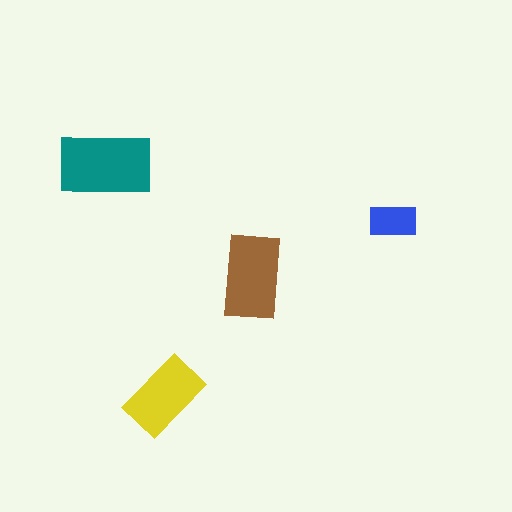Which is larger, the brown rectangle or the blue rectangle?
The brown one.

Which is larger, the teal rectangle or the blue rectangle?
The teal one.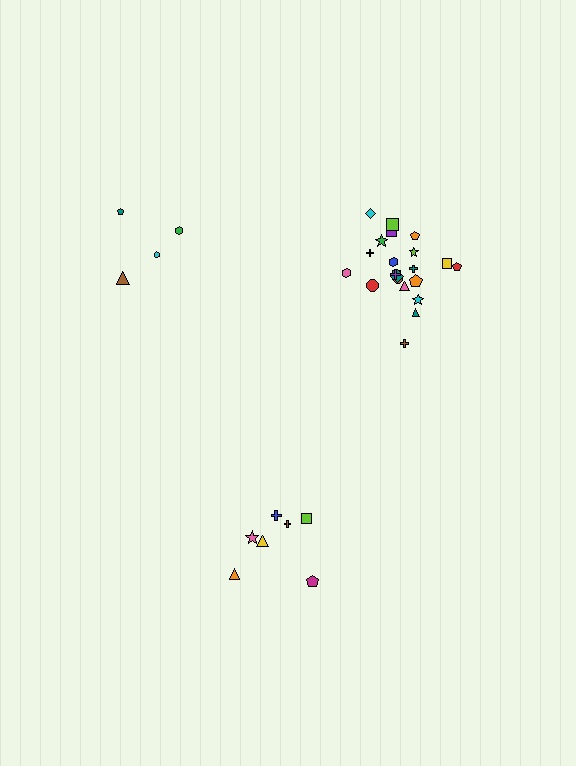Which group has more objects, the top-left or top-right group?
The top-right group.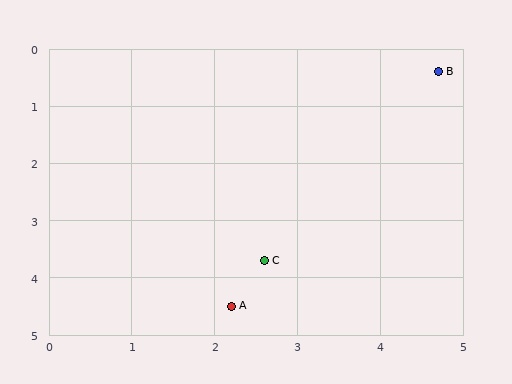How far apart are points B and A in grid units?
Points B and A are about 4.8 grid units apart.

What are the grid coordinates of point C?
Point C is at approximately (2.6, 3.7).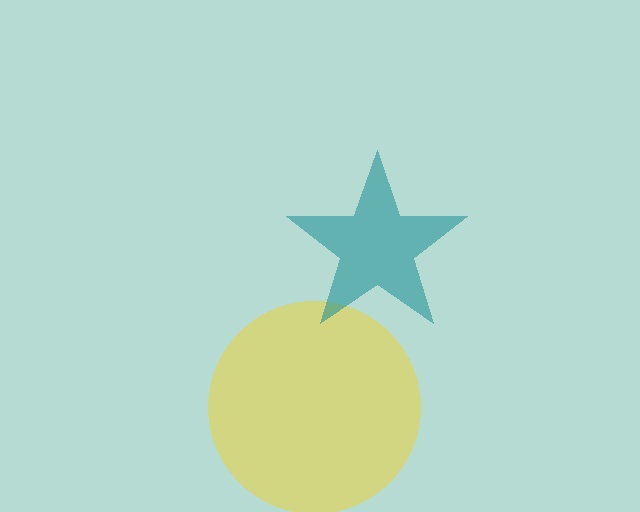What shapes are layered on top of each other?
The layered shapes are: a yellow circle, a teal star.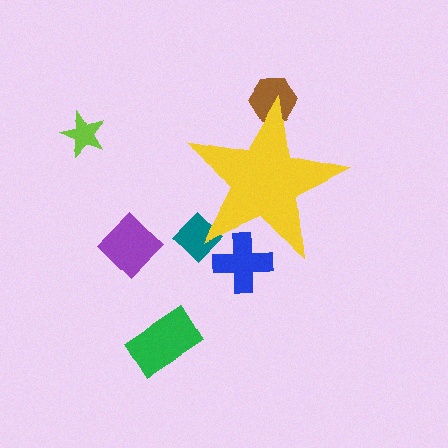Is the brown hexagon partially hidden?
Yes, the brown hexagon is partially hidden behind the yellow star.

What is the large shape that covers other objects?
A yellow star.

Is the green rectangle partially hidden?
No, the green rectangle is fully visible.